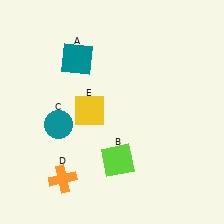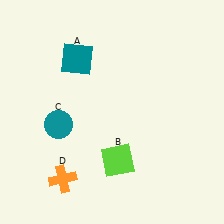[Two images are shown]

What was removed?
The yellow square (E) was removed in Image 2.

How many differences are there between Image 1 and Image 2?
There is 1 difference between the two images.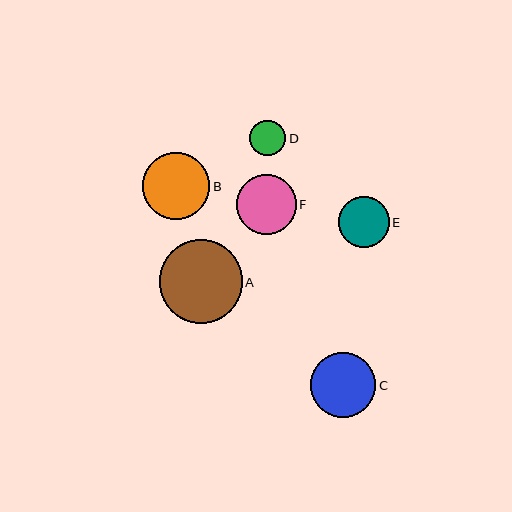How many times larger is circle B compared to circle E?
Circle B is approximately 1.3 times the size of circle E.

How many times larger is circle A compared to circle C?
Circle A is approximately 1.3 times the size of circle C.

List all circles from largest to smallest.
From largest to smallest: A, B, C, F, E, D.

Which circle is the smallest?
Circle D is the smallest with a size of approximately 36 pixels.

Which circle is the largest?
Circle A is the largest with a size of approximately 83 pixels.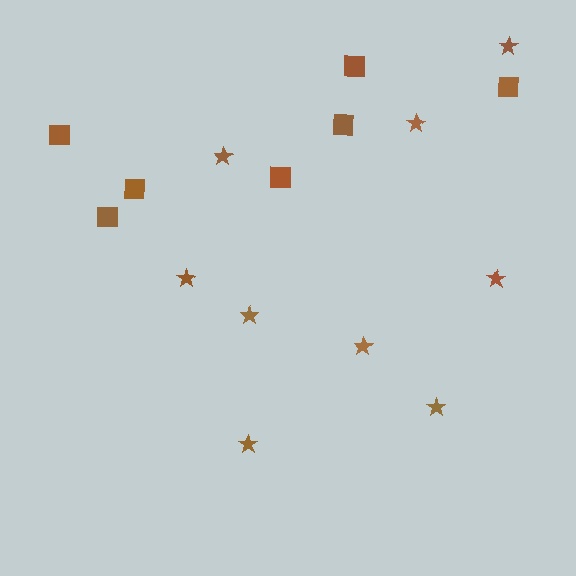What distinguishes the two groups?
There are 2 groups: one group of squares (7) and one group of stars (9).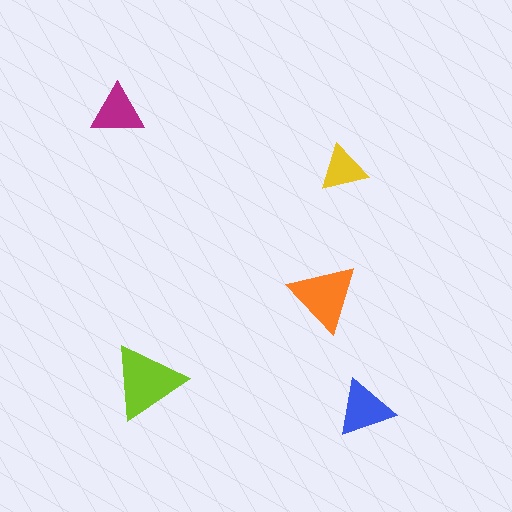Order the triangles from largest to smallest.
the lime one, the orange one, the blue one, the magenta one, the yellow one.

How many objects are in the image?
There are 5 objects in the image.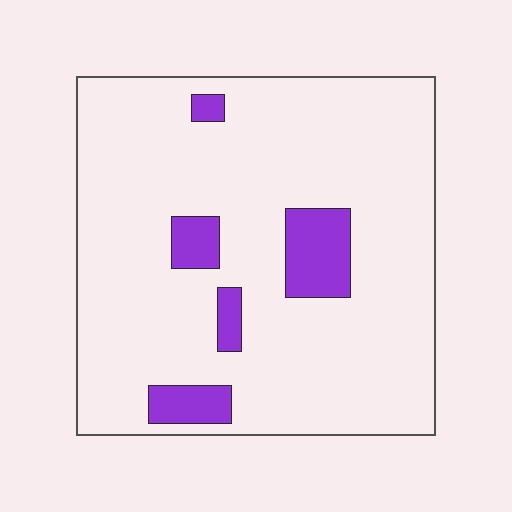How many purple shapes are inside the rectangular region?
5.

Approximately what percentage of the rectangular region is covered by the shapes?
Approximately 10%.